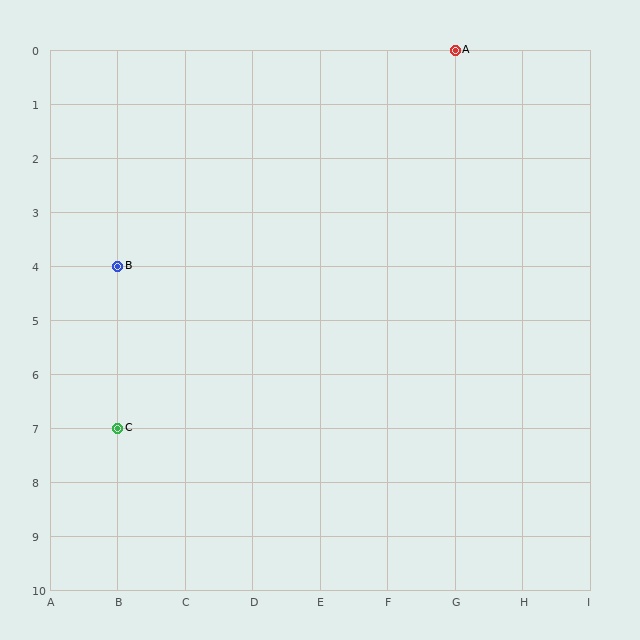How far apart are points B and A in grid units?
Points B and A are 5 columns and 4 rows apart (about 6.4 grid units diagonally).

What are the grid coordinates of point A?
Point A is at grid coordinates (G, 0).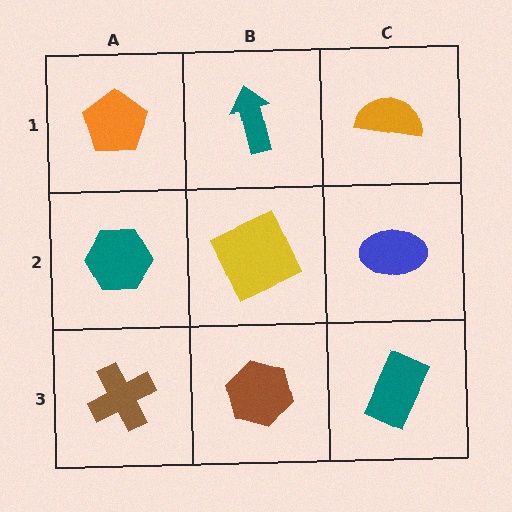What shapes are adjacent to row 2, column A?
An orange pentagon (row 1, column A), a brown cross (row 3, column A), a yellow square (row 2, column B).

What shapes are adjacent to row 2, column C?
An orange semicircle (row 1, column C), a teal rectangle (row 3, column C), a yellow square (row 2, column B).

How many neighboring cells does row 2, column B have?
4.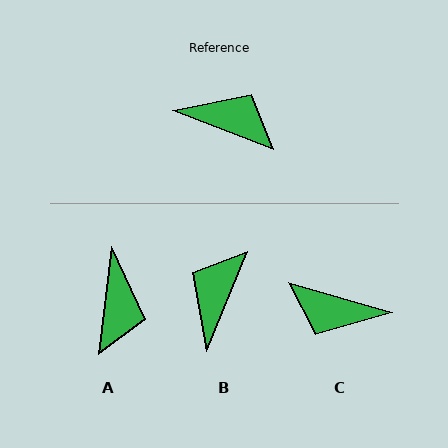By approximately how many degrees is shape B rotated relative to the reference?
Approximately 89 degrees counter-clockwise.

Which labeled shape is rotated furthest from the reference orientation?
C, about 175 degrees away.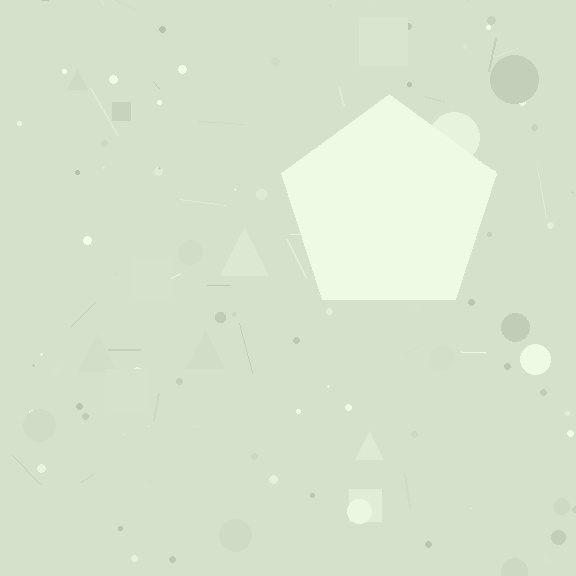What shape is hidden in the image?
A pentagon is hidden in the image.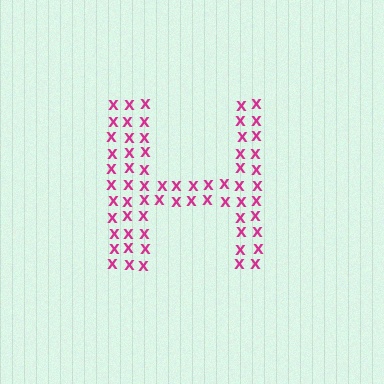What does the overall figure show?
The overall figure shows the letter H.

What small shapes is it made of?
It is made of small letter X's.